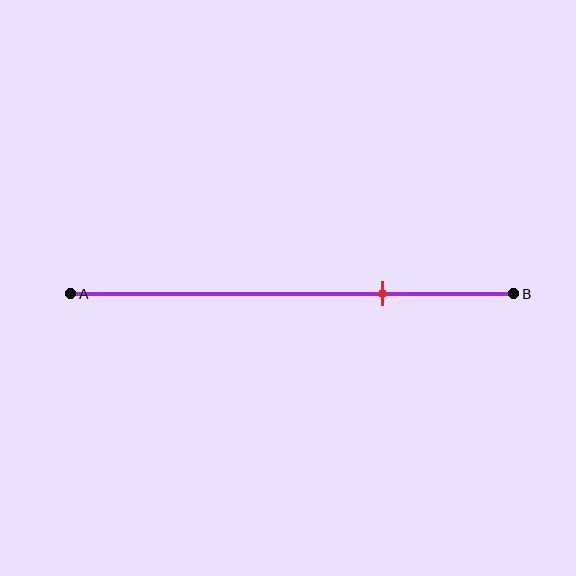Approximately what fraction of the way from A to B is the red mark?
The red mark is approximately 70% of the way from A to B.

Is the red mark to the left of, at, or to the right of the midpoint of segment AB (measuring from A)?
The red mark is to the right of the midpoint of segment AB.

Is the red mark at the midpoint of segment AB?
No, the mark is at about 70% from A, not at the 50% midpoint.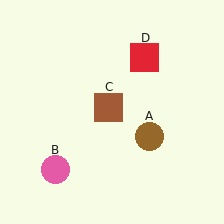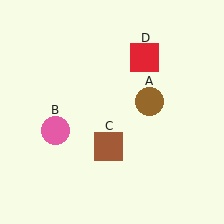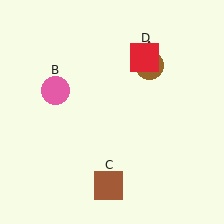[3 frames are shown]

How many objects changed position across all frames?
3 objects changed position: brown circle (object A), pink circle (object B), brown square (object C).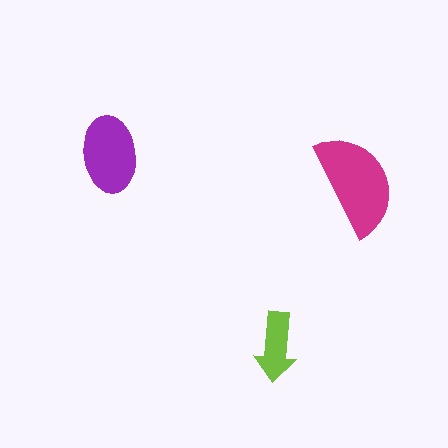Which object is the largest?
The magenta semicircle.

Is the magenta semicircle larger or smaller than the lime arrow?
Larger.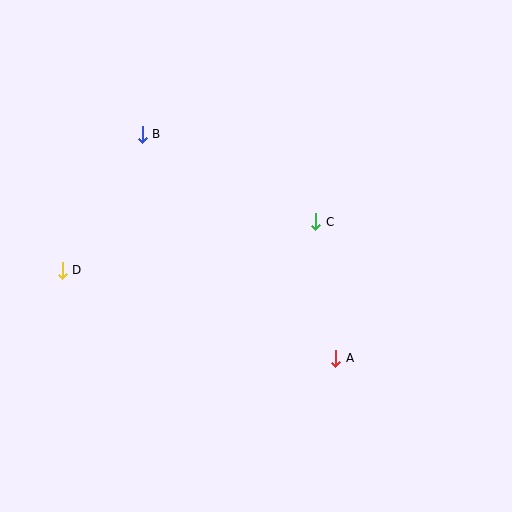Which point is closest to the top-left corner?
Point B is closest to the top-left corner.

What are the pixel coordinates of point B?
Point B is at (142, 134).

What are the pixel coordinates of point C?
Point C is at (316, 222).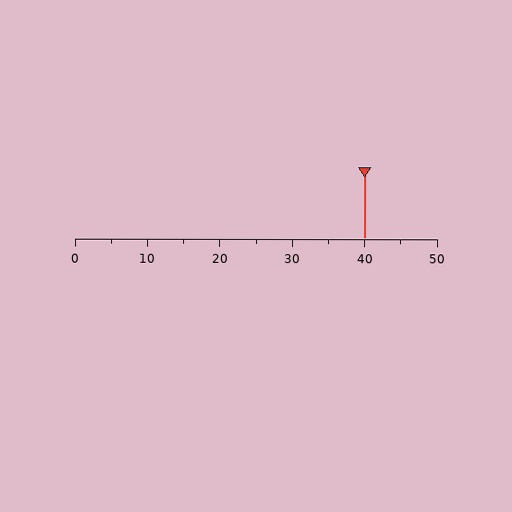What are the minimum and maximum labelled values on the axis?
The axis runs from 0 to 50.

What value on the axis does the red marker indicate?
The marker indicates approximately 40.